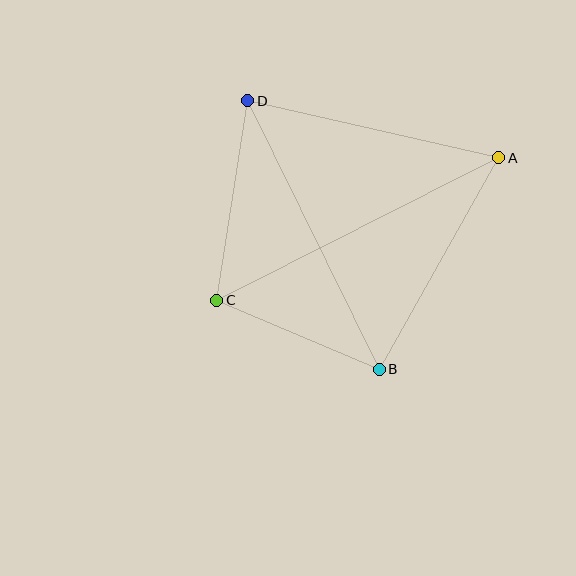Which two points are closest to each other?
Points B and C are closest to each other.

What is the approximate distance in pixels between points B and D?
The distance between B and D is approximately 299 pixels.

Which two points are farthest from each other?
Points A and C are farthest from each other.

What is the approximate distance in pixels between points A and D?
The distance between A and D is approximately 257 pixels.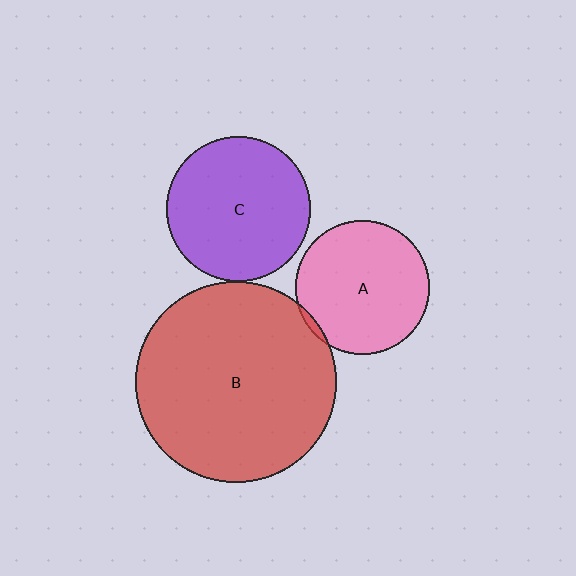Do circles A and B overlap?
Yes.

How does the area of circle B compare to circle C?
Approximately 1.9 times.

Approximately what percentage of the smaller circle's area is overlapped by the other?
Approximately 5%.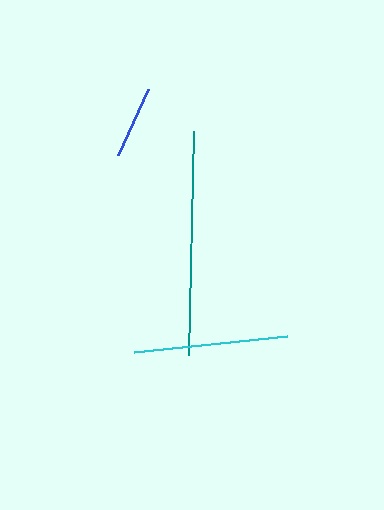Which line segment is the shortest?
The blue line is the shortest at approximately 73 pixels.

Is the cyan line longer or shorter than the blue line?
The cyan line is longer than the blue line.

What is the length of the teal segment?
The teal segment is approximately 224 pixels long.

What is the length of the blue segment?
The blue segment is approximately 73 pixels long.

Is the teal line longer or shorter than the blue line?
The teal line is longer than the blue line.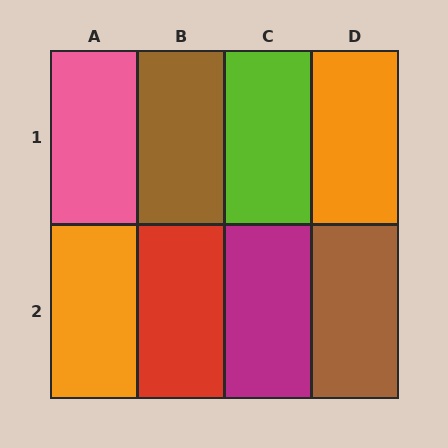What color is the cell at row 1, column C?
Lime.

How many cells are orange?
2 cells are orange.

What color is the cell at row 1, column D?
Orange.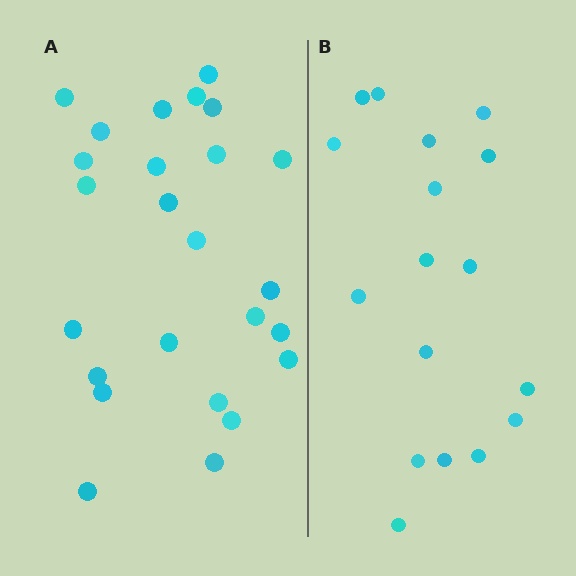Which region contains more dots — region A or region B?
Region A (the left region) has more dots.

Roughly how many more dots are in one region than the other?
Region A has roughly 8 or so more dots than region B.